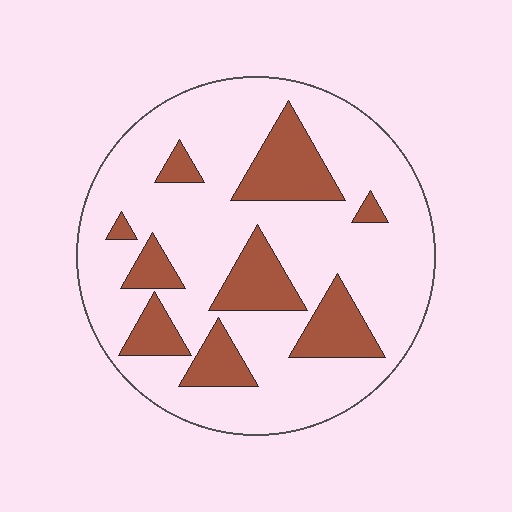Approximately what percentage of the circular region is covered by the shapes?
Approximately 25%.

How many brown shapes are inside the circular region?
9.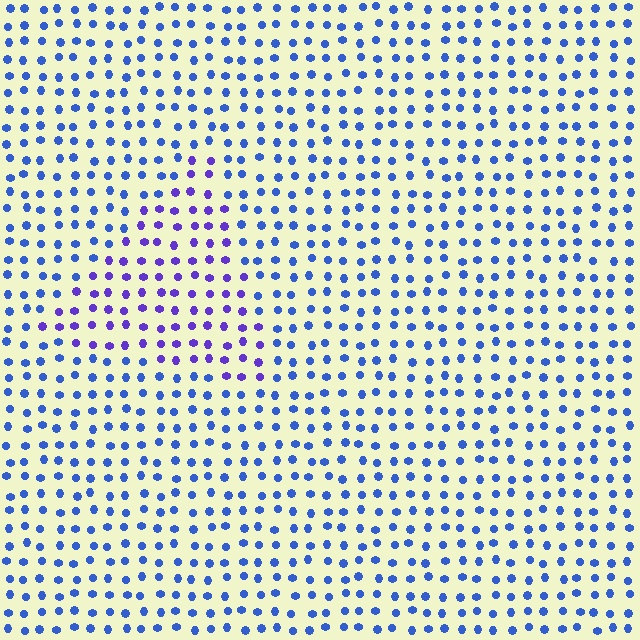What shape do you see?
I see a triangle.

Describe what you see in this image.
The image is filled with small blue elements in a uniform arrangement. A triangle-shaped region is visible where the elements are tinted to a slightly different hue, forming a subtle color boundary.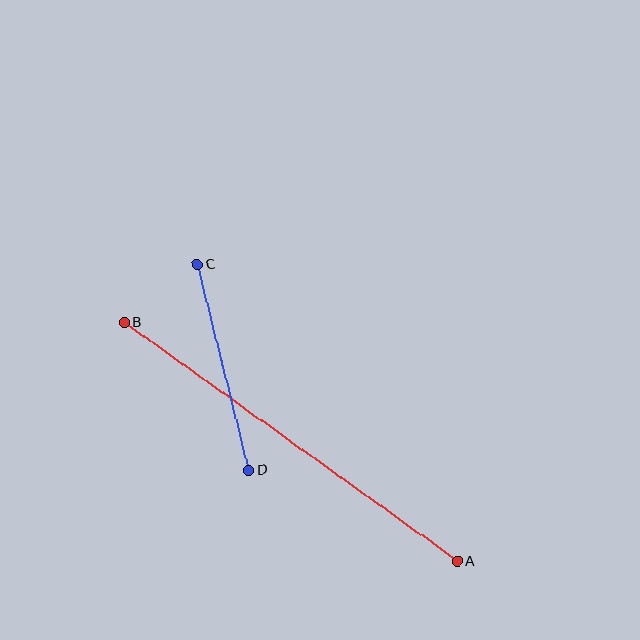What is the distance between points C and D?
The distance is approximately 212 pixels.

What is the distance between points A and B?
The distance is approximately 410 pixels.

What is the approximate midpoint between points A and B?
The midpoint is at approximately (291, 442) pixels.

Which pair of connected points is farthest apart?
Points A and B are farthest apart.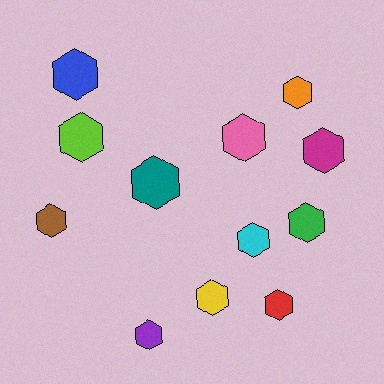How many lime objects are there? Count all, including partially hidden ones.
There is 1 lime object.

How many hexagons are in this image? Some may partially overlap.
There are 12 hexagons.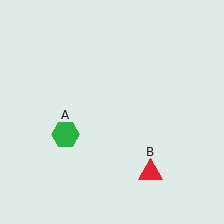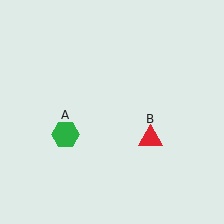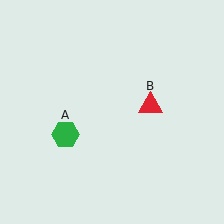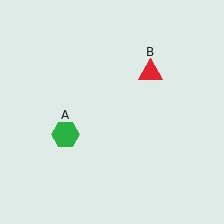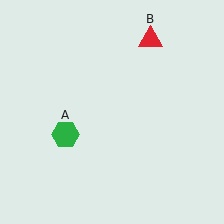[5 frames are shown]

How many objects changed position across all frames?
1 object changed position: red triangle (object B).